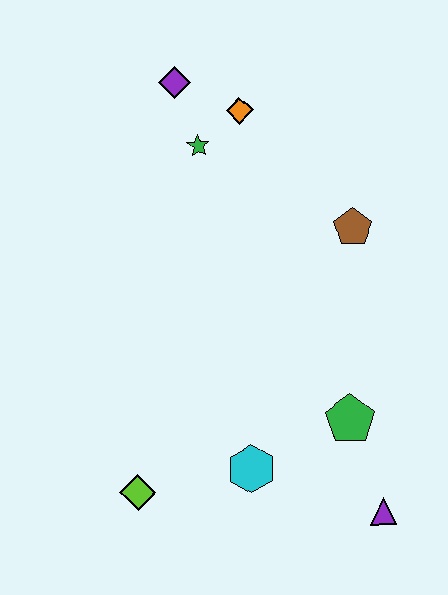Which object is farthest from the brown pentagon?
The lime diamond is farthest from the brown pentagon.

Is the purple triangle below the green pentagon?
Yes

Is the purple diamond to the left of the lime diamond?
No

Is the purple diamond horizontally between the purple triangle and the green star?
No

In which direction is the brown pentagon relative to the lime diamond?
The brown pentagon is above the lime diamond.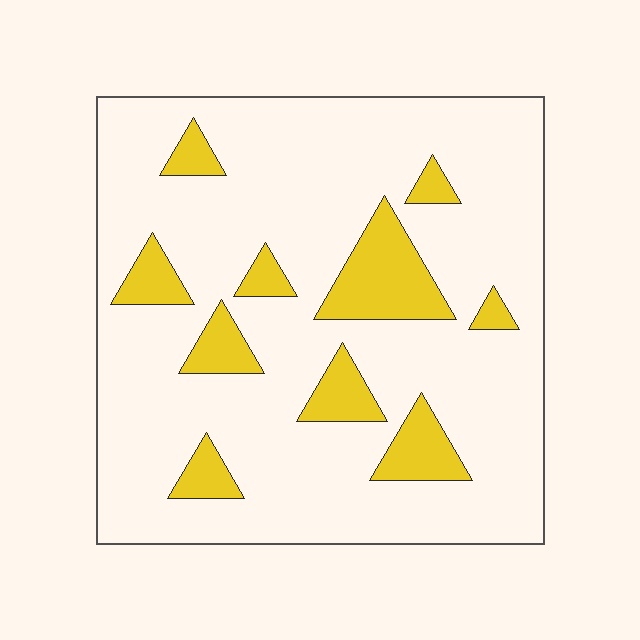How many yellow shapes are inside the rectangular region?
10.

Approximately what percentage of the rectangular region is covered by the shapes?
Approximately 15%.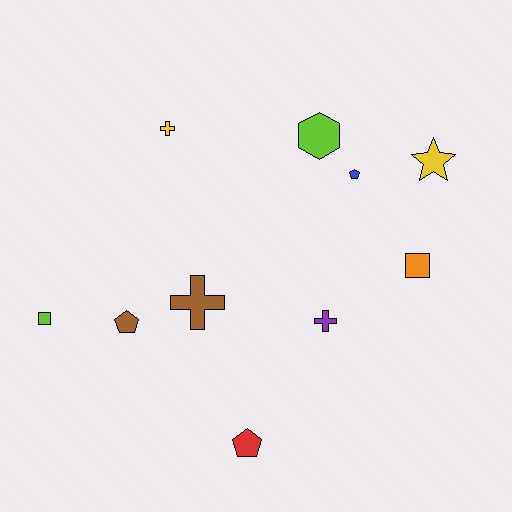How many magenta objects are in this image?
There are no magenta objects.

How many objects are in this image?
There are 10 objects.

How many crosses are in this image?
There are 3 crosses.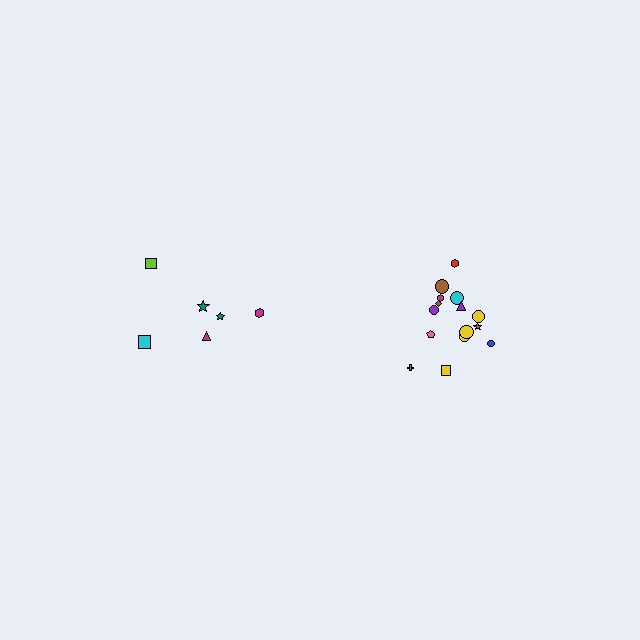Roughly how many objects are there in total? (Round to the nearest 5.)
Roughly 20 objects in total.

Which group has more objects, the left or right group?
The right group.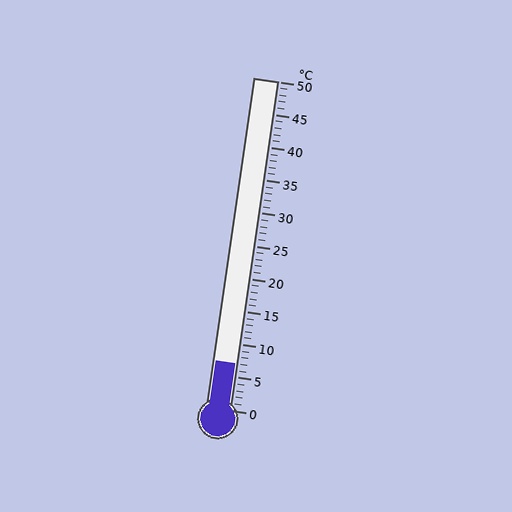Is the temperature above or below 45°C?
The temperature is below 45°C.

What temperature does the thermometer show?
The thermometer shows approximately 7°C.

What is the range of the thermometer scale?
The thermometer scale ranges from 0°C to 50°C.